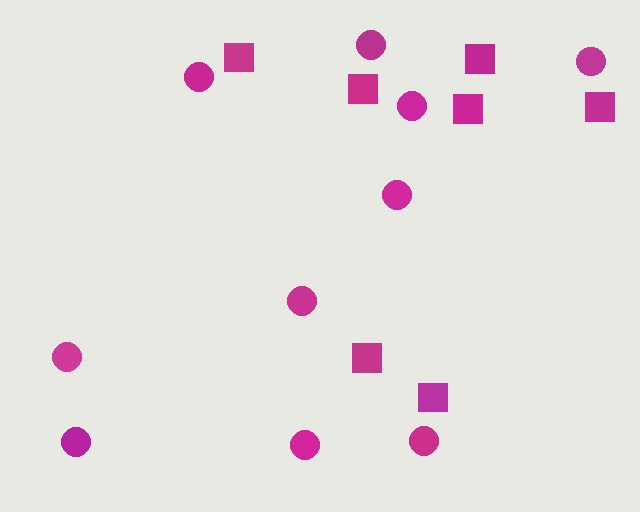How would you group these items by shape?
There are 2 groups: one group of squares (7) and one group of circles (10).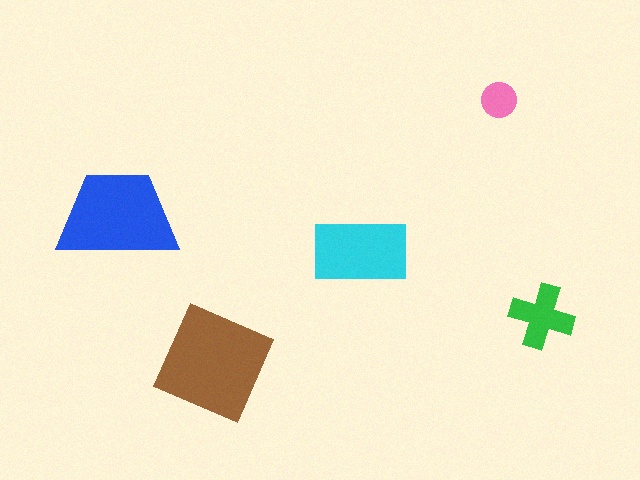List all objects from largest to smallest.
The brown square, the blue trapezoid, the cyan rectangle, the green cross, the pink circle.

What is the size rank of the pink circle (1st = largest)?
5th.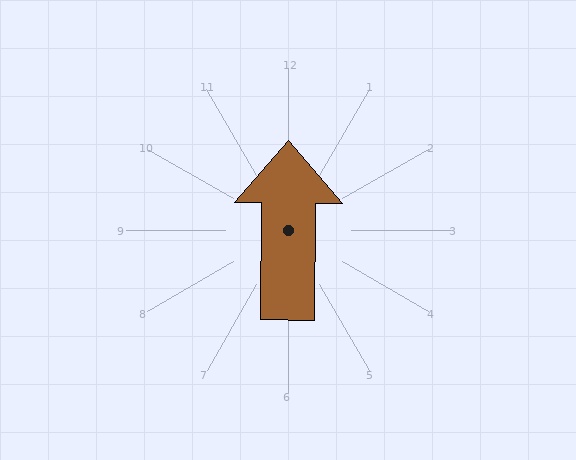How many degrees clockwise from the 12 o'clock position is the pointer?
Approximately 0 degrees.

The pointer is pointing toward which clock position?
Roughly 12 o'clock.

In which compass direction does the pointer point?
North.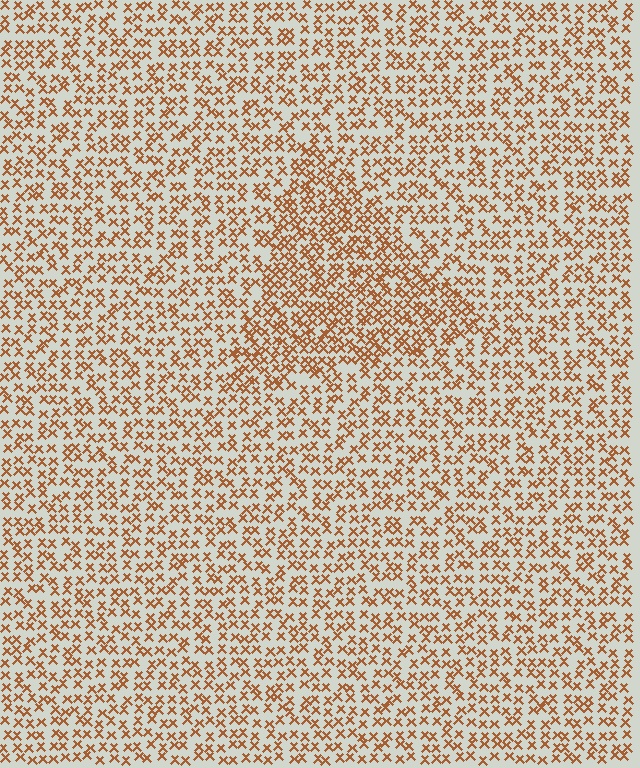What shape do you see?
I see a triangle.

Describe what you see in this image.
The image contains small brown elements arranged at two different densities. A triangle-shaped region is visible where the elements are more densely packed than the surrounding area.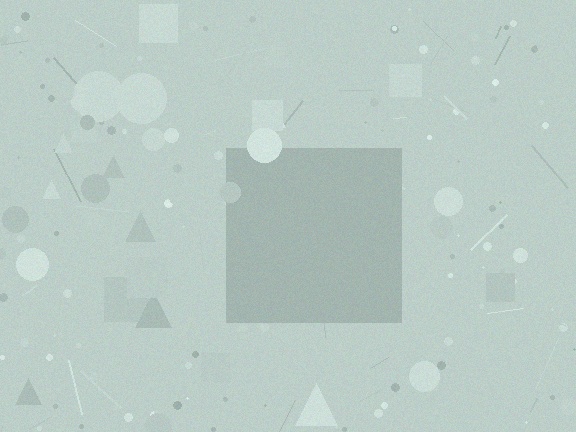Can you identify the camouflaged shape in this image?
The camouflaged shape is a square.